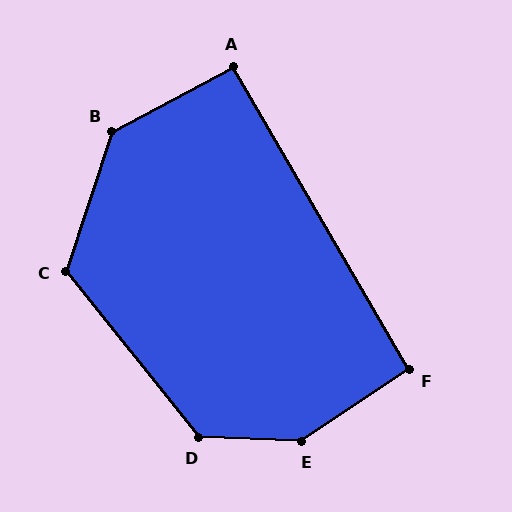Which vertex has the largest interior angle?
E, at approximately 144 degrees.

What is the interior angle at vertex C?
Approximately 123 degrees (obtuse).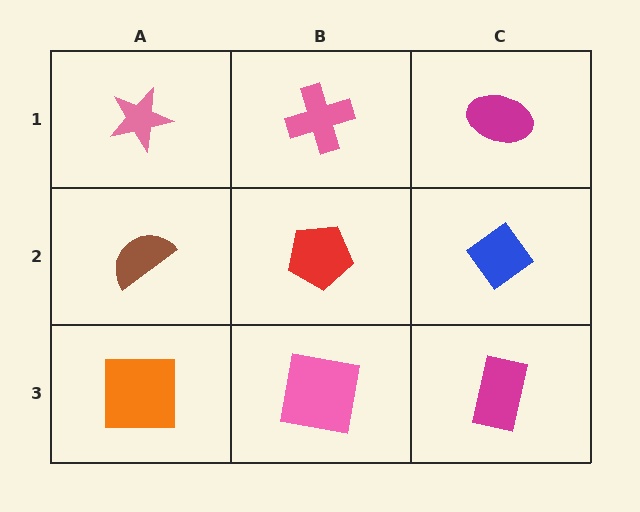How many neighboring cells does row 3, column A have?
2.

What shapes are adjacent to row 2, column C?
A magenta ellipse (row 1, column C), a magenta rectangle (row 3, column C), a red pentagon (row 2, column B).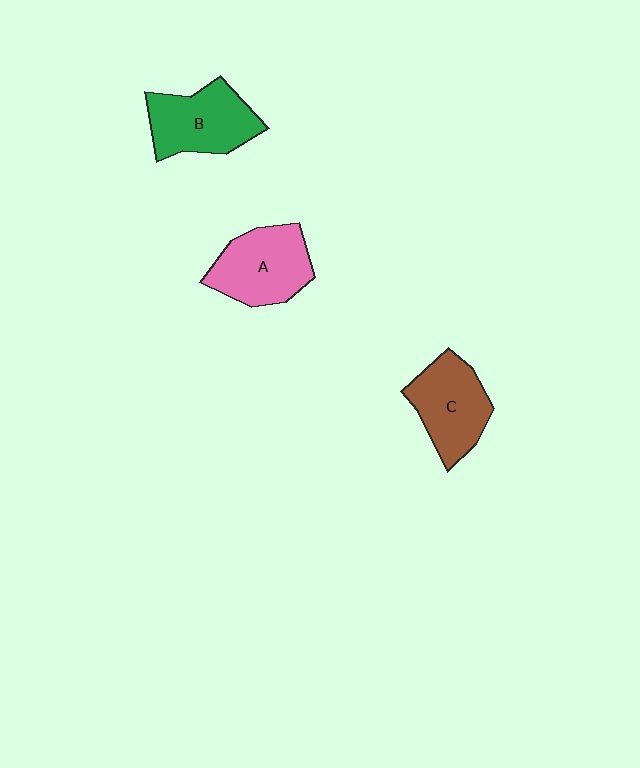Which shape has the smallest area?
Shape C (brown).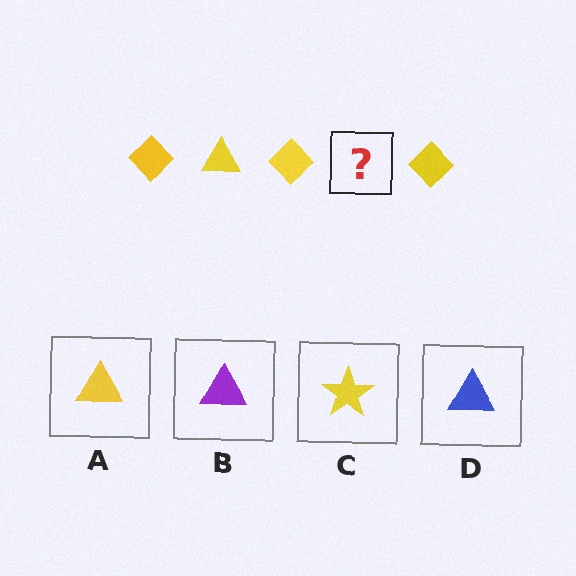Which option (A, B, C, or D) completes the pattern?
A.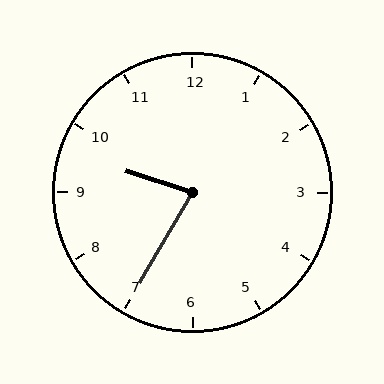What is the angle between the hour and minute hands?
Approximately 78 degrees.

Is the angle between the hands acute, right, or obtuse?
It is acute.